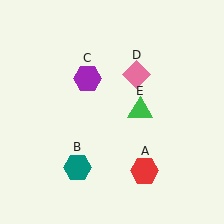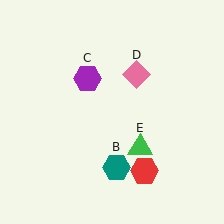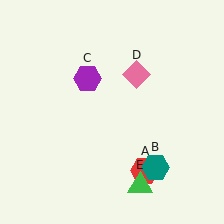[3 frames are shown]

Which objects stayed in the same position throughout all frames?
Red hexagon (object A) and purple hexagon (object C) and pink diamond (object D) remained stationary.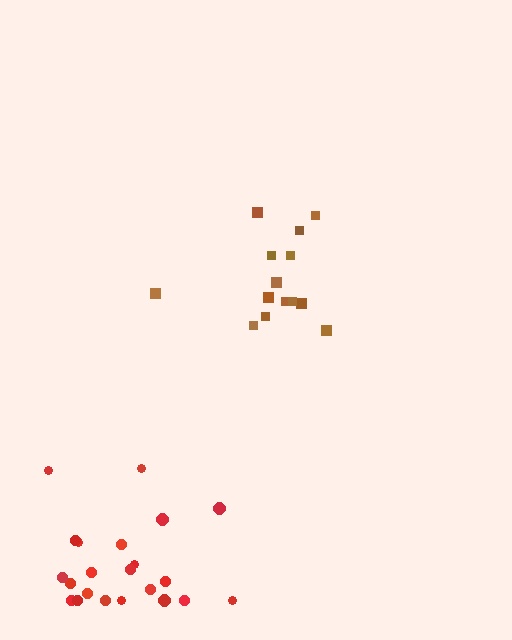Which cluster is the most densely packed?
Brown.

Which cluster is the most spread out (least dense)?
Red.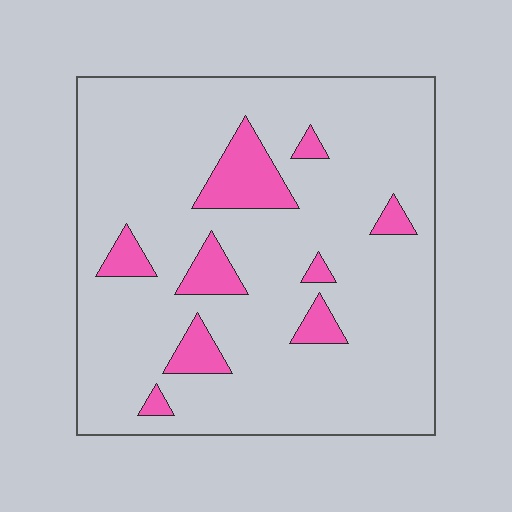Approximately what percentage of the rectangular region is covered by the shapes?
Approximately 15%.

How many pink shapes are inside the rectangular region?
9.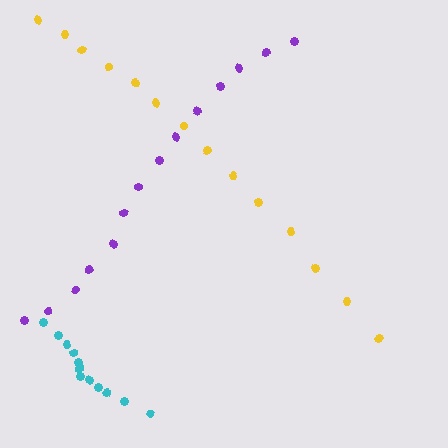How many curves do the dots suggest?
There are 3 distinct paths.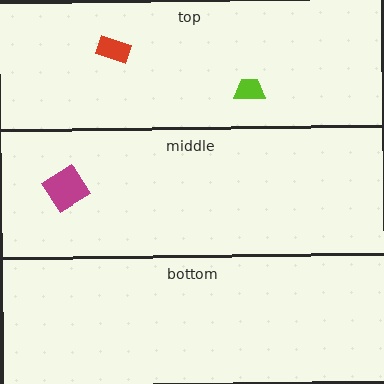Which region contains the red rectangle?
The top region.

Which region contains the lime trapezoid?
The top region.